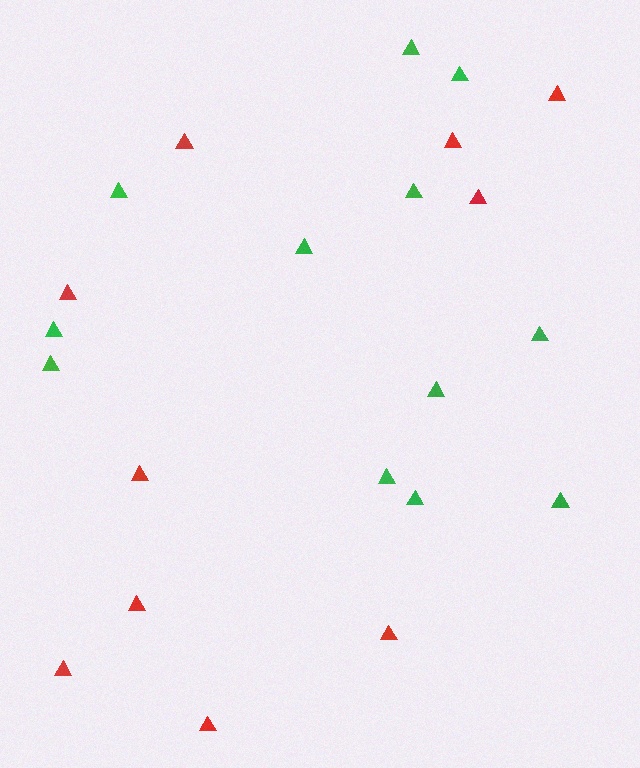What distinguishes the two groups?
There are 2 groups: one group of green triangles (12) and one group of red triangles (10).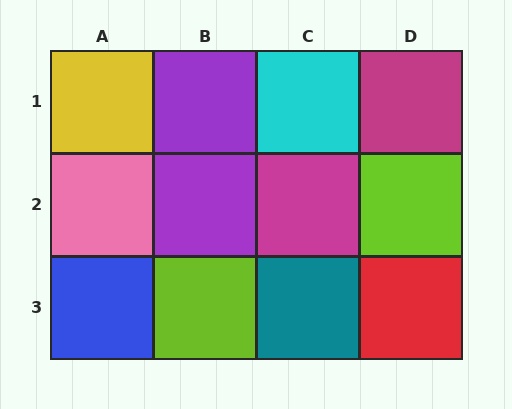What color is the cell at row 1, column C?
Cyan.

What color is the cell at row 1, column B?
Purple.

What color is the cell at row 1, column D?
Magenta.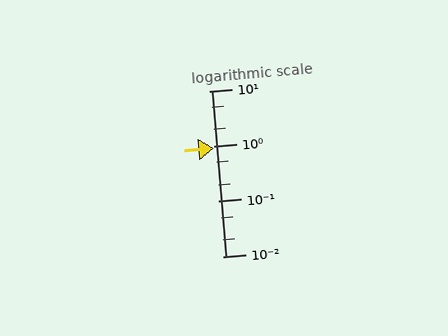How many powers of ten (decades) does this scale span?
The scale spans 3 decades, from 0.01 to 10.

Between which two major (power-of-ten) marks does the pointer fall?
The pointer is between 0.1 and 1.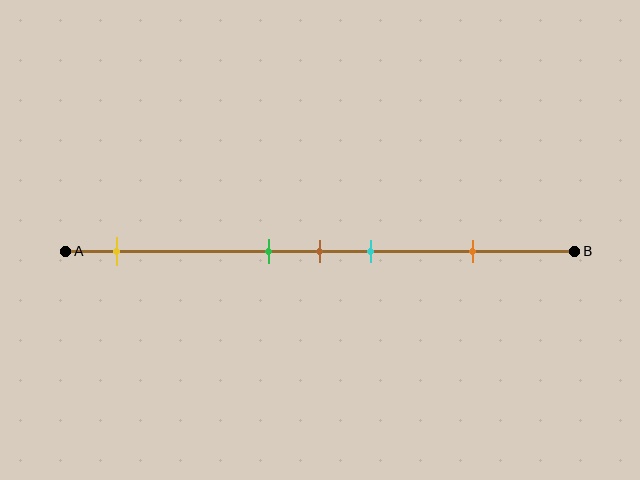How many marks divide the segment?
There are 5 marks dividing the segment.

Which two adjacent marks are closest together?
The green and brown marks are the closest adjacent pair.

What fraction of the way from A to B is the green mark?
The green mark is approximately 40% (0.4) of the way from A to B.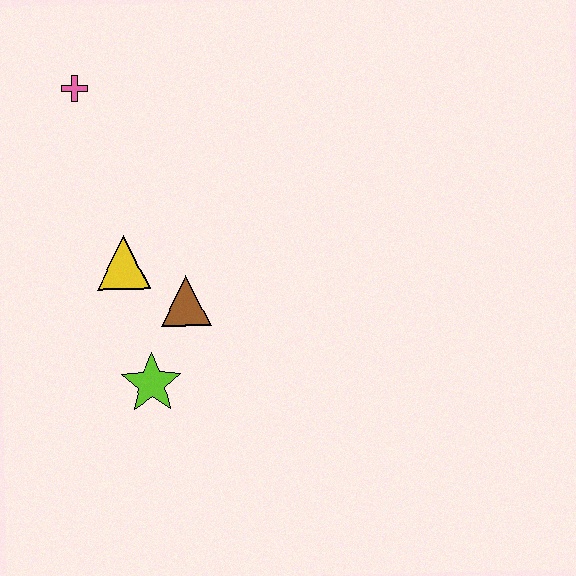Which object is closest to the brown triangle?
The yellow triangle is closest to the brown triangle.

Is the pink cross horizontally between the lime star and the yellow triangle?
No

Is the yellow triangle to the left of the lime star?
Yes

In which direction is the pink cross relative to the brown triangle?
The pink cross is above the brown triangle.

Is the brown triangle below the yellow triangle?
Yes